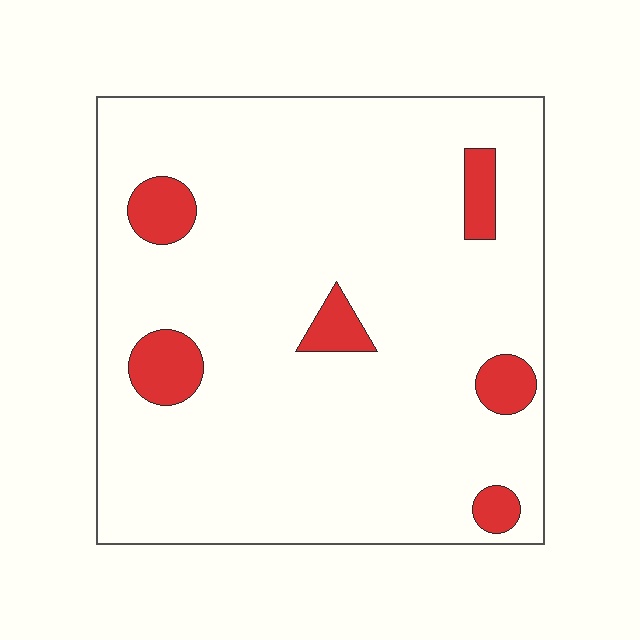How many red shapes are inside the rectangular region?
6.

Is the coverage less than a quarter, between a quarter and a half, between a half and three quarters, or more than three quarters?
Less than a quarter.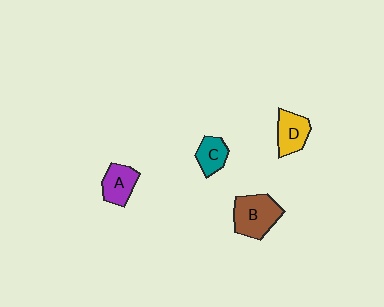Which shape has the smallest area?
Shape C (teal).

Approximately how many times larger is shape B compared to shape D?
Approximately 1.5 times.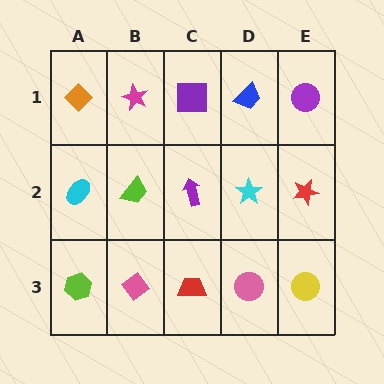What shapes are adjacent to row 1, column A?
A cyan ellipse (row 2, column A), a magenta star (row 1, column B).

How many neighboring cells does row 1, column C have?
3.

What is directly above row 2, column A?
An orange diamond.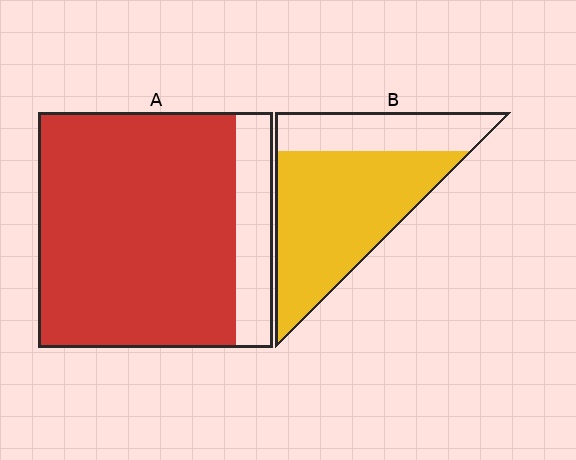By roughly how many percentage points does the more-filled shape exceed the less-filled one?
By roughly 15 percentage points (A over B).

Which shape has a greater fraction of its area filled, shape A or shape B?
Shape A.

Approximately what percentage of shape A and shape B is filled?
A is approximately 85% and B is approximately 70%.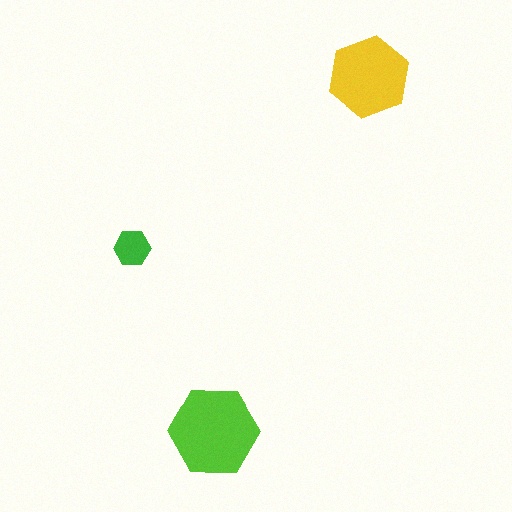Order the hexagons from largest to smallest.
the lime one, the yellow one, the green one.